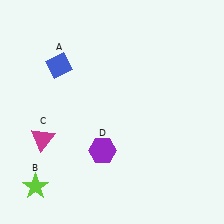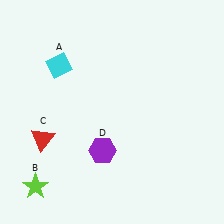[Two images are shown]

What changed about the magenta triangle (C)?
In Image 1, C is magenta. In Image 2, it changed to red.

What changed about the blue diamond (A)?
In Image 1, A is blue. In Image 2, it changed to cyan.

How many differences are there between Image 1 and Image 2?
There are 2 differences between the two images.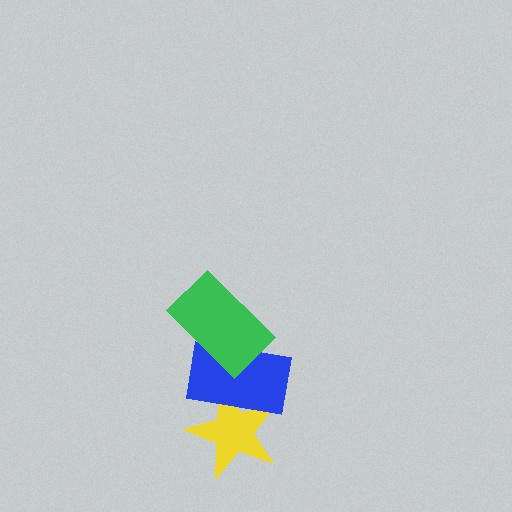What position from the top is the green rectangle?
The green rectangle is 1st from the top.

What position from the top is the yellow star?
The yellow star is 3rd from the top.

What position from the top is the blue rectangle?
The blue rectangle is 2nd from the top.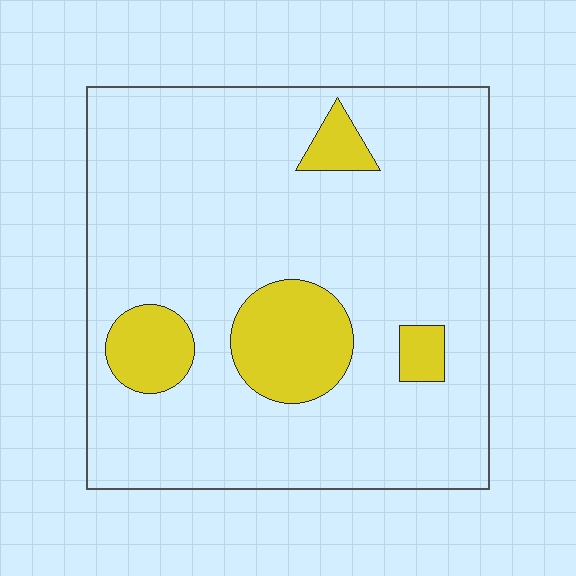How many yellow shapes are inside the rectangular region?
4.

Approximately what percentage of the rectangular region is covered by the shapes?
Approximately 15%.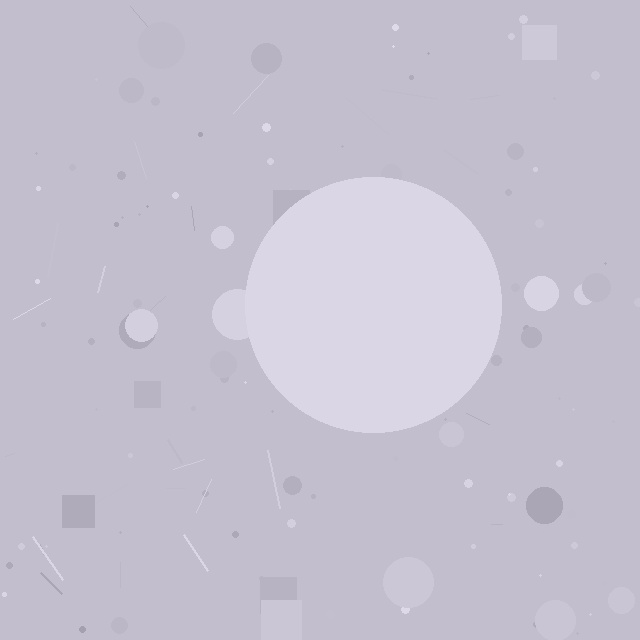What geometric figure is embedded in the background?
A circle is embedded in the background.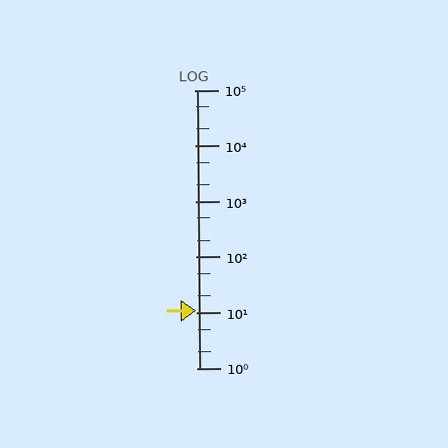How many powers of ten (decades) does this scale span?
The scale spans 5 decades, from 1 to 100000.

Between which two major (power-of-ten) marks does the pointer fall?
The pointer is between 10 and 100.